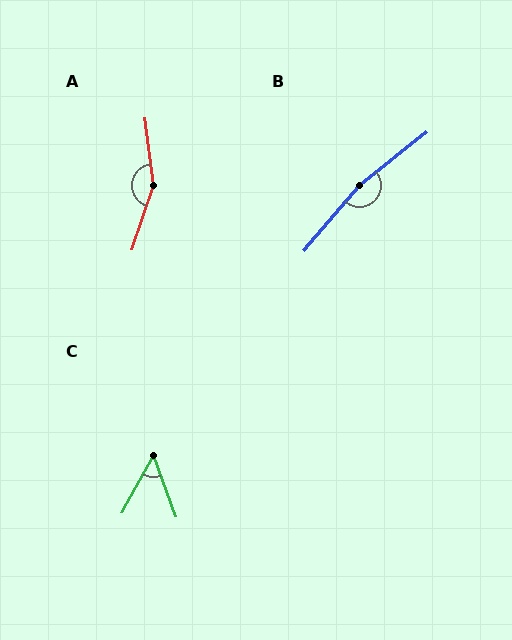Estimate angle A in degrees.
Approximately 154 degrees.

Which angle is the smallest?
C, at approximately 48 degrees.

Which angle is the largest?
B, at approximately 168 degrees.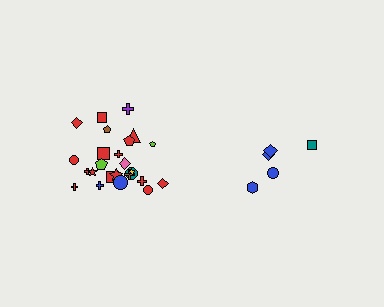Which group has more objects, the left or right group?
The left group.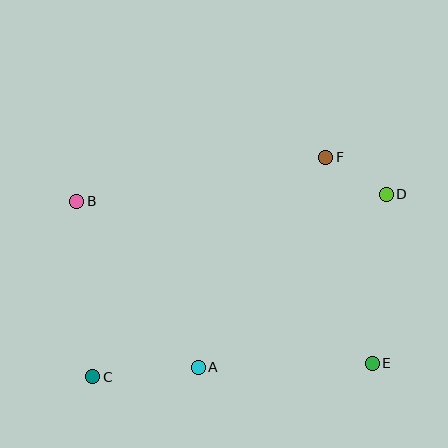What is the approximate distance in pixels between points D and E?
The distance between D and E is approximately 170 pixels.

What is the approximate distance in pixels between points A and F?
The distance between A and F is approximately 246 pixels.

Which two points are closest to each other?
Points D and F are closest to each other.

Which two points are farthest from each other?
Points C and D are farthest from each other.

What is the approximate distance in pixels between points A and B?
The distance between A and B is approximately 206 pixels.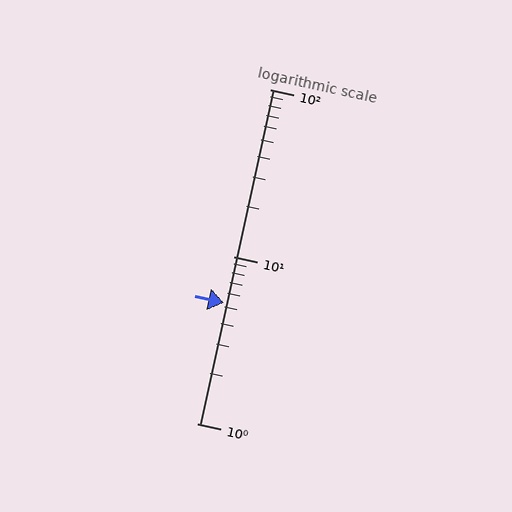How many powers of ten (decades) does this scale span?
The scale spans 2 decades, from 1 to 100.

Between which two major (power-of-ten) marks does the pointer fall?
The pointer is between 1 and 10.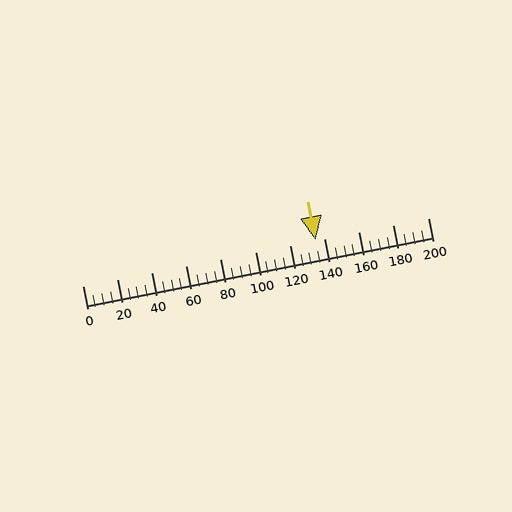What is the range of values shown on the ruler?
The ruler shows values from 0 to 200.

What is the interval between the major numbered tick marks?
The major tick marks are spaced 20 units apart.